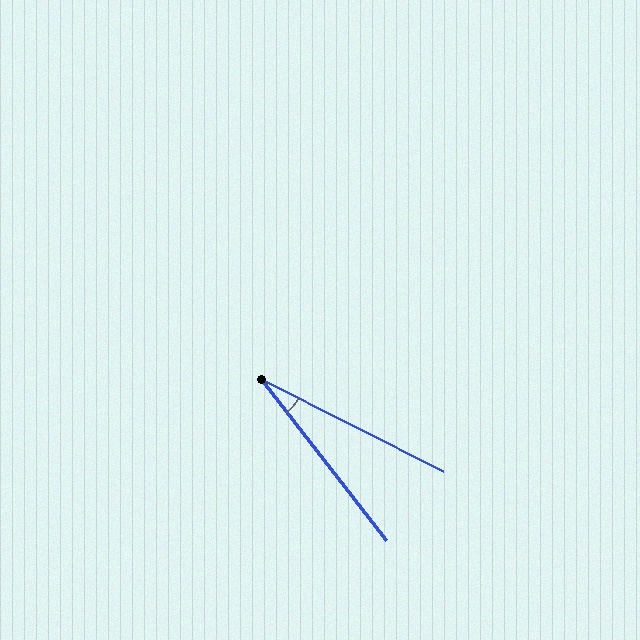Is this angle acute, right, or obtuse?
It is acute.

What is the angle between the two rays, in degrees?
Approximately 26 degrees.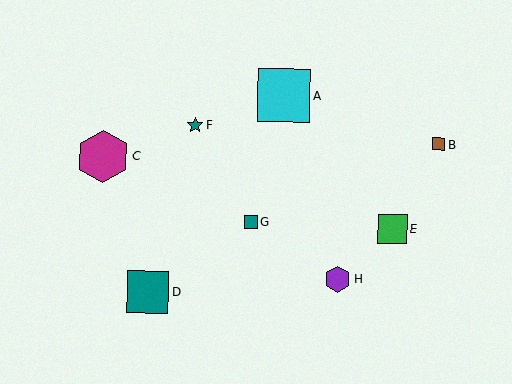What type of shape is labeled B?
Shape B is a brown square.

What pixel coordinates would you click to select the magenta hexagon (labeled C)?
Click at (103, 156) to select the magenta hexagon C.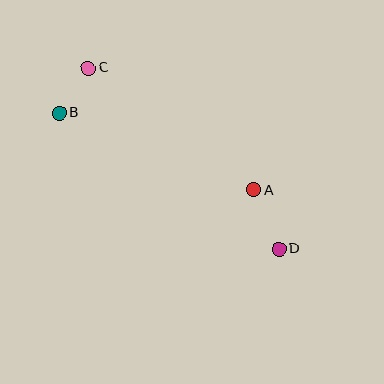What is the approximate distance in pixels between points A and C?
The distance between A and C is approximately 206 pixels.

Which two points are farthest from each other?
Points C and D are farthest from each other.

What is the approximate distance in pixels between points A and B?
The distance between A and B is approximately 209 pixels.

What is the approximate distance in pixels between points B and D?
The distance between B and D is approximately 258 pixels.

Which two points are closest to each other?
Points B and C are closest to each other.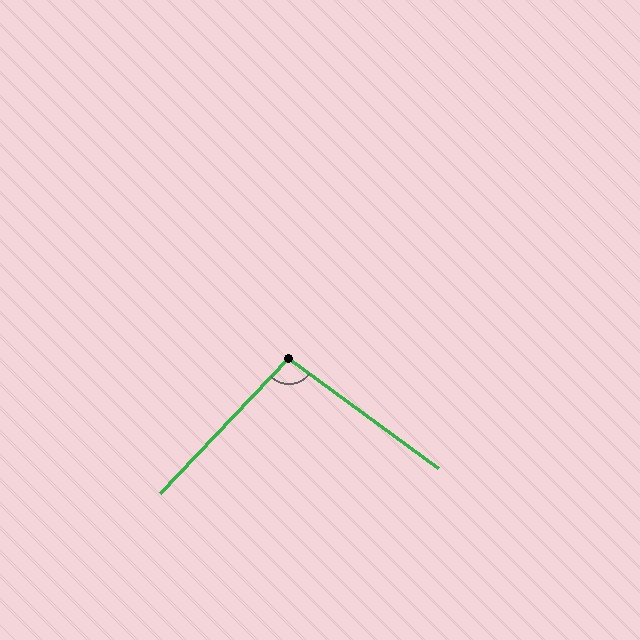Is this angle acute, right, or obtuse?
It is obtuse.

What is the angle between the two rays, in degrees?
Approximately 97 degrees.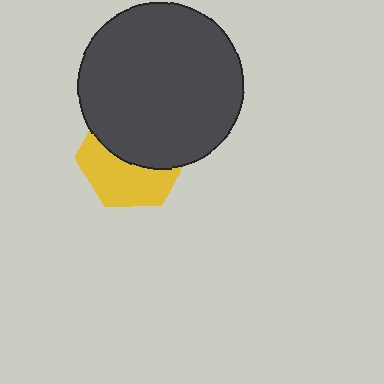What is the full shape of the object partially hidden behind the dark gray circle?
The partially hidden object is a yellow hexagon.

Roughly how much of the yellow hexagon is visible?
About half of it is visible (roughly 47%).